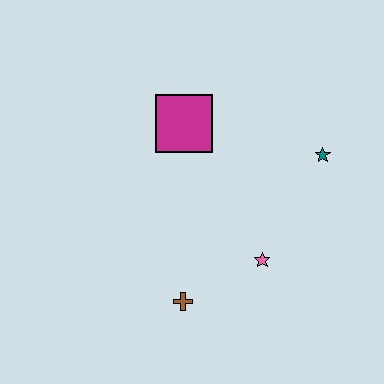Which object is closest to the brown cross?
The pink star is closest to the brown cross.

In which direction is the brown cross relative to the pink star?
The brown cross is to the left of the pink star.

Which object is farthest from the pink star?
The magenta square is farthest from the pink star.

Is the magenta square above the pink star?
Yes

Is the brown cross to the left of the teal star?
Yes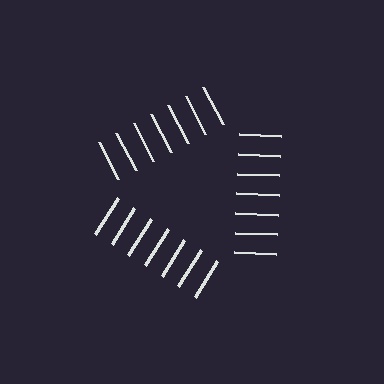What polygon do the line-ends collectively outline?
An illusory triangle — the line segments terminate on its edges but no continuous stroke is drawn.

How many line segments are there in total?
21 — 7 along each of the 3 edges.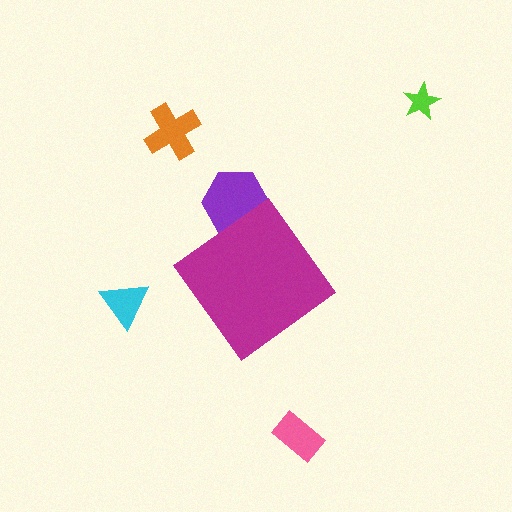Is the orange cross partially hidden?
No, the orange cross is fully visible.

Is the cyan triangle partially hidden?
No, the cyan triangle is fully visible.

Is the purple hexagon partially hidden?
Yes, the purple hexagon is partially hidden behind the magenta diamond.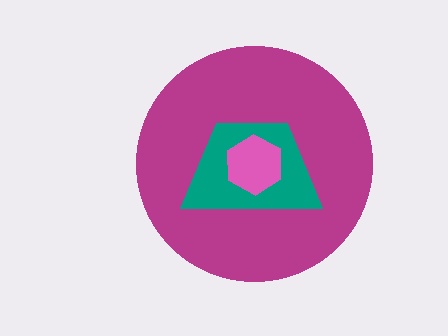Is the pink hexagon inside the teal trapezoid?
Yes.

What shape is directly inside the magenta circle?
The teal trapezoid.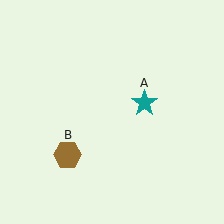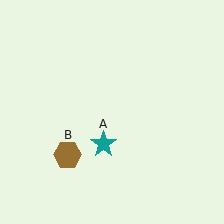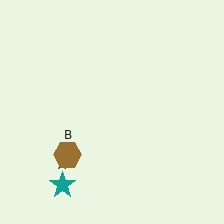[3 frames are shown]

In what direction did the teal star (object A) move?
The teal star (object A) moved down and to the left.